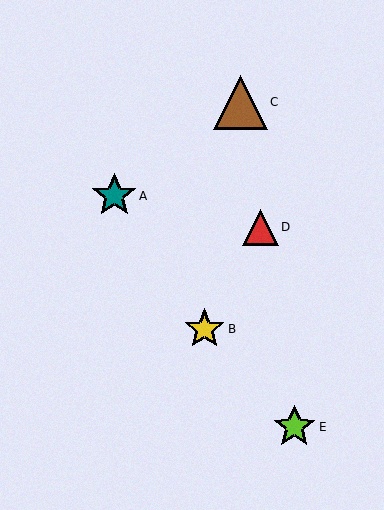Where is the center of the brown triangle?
The center of the brown triangle is at (241, 103).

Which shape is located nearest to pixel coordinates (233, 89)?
The brown triangle (labeled C) at (241, 103) is nearest to that location.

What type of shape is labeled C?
Shape C is a brown triangle.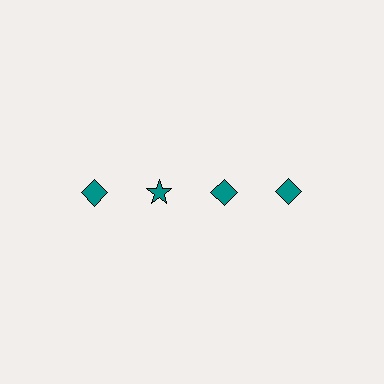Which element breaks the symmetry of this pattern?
The teal star in the top row, second from left column breaks the symmetry. All other shapes are teal diamonds.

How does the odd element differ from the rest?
It has a different shape: star instead of diamond.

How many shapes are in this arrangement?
There are 4 shapes arranged in a grid pattern.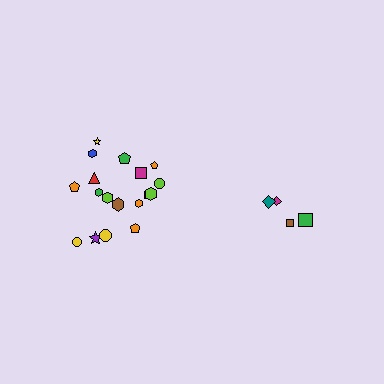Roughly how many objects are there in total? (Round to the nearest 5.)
Roughly 20 objects in total.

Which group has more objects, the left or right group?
The left group.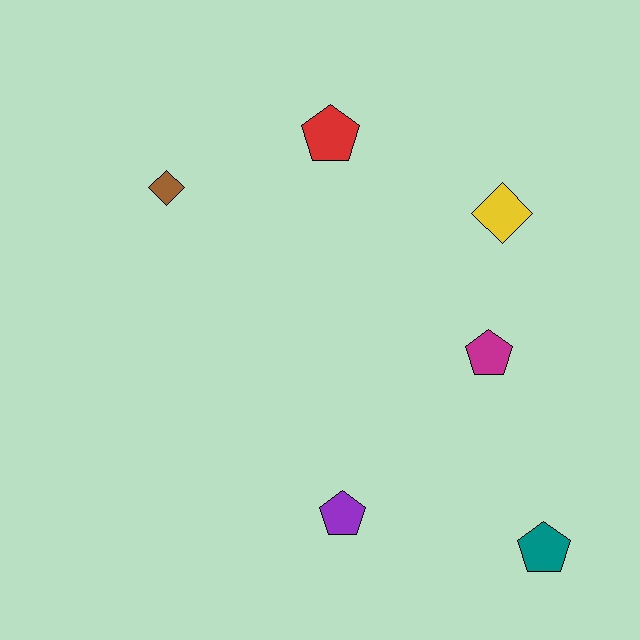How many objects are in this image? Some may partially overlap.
There are 6 objects.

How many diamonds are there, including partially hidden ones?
There are 2 diamonds.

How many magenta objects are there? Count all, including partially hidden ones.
There is 1 magenta object.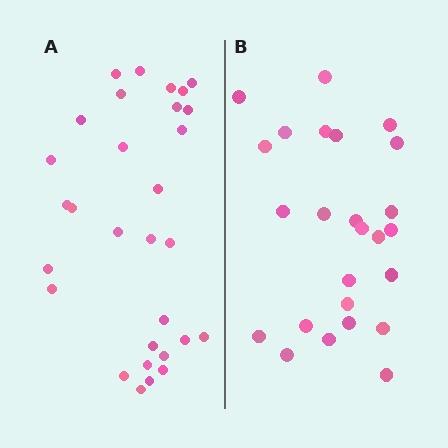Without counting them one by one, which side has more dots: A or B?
Region A (the left region) has more dots.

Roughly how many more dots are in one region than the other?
Region A has about 5 more dots than region B.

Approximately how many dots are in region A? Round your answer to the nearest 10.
About 30 dots.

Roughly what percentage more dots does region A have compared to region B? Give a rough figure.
About 20% more.